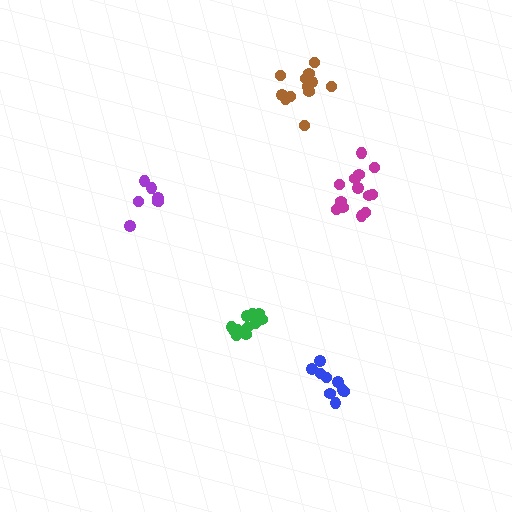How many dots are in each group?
Group 1: 9 dots, Group 2: 12 dots, Group 3: 7 dots, Group 4: 13 dots, Group 5: 11 dots (52 total).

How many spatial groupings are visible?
There are 5 spatial groupings.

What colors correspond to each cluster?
The clusters are colored: blue, brown, purple, magenta, green.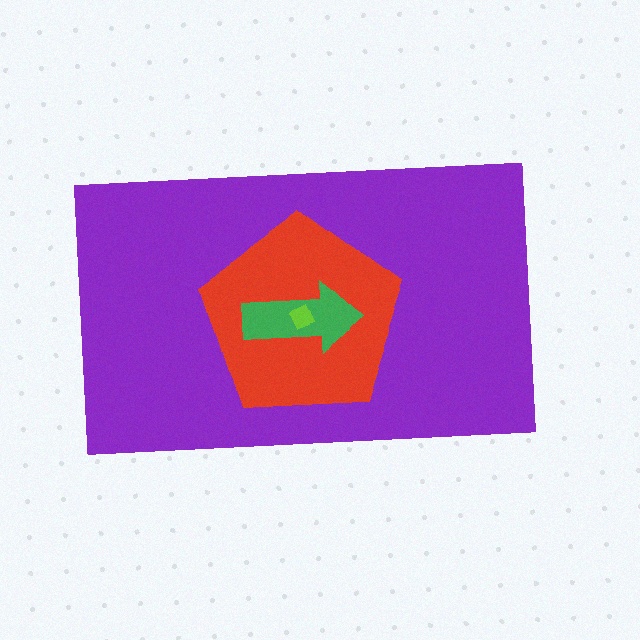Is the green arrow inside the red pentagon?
Yes.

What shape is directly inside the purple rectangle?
The red pentagon.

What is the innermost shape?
The lime diamond.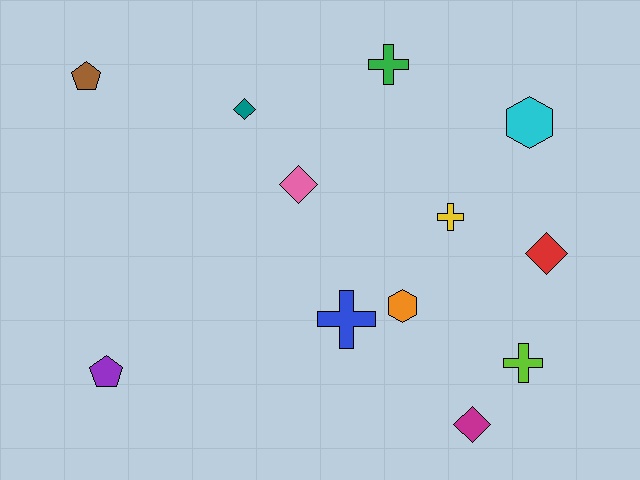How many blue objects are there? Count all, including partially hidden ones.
There is 1 blue object.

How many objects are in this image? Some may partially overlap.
There are 12 objects.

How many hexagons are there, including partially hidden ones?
There are 2 hexagons.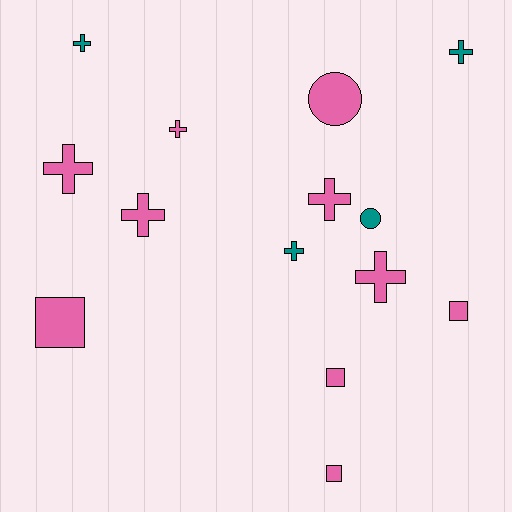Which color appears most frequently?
Pink, with 10 objects.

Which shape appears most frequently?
Cross, with 8 objects.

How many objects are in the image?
There are 14 objects.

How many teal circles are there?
There is 1 teal circle.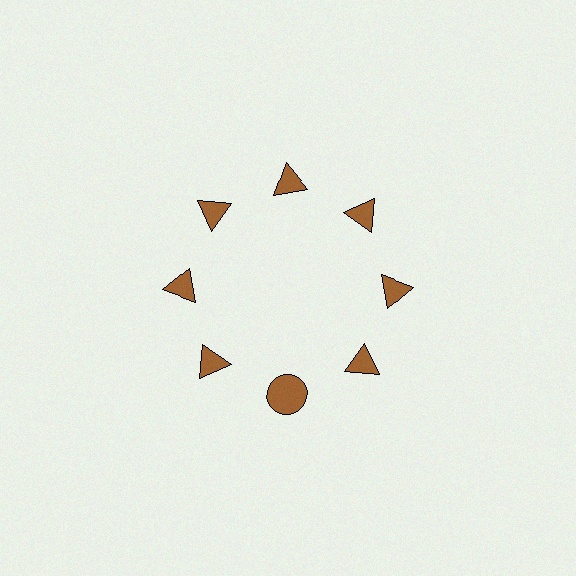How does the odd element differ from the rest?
It has a different shape: circle instead of triangle.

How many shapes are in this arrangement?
There are 8 shapes arranged in a ring pattern.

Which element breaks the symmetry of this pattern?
The brown circle at roughly the 6 o'clock position breaks the symmetry. All other shapes are brown triangles.